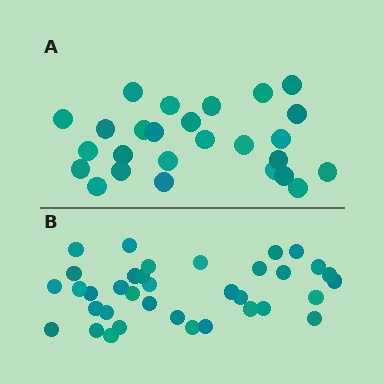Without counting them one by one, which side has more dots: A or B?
Region B (the bottom region) has more dots.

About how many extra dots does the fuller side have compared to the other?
Region B has roughly 10 or so more dots than region A.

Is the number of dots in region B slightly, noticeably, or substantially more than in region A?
Region B has noticeably more, but not dramatically so. The ratio is roughly 1.4 to 1.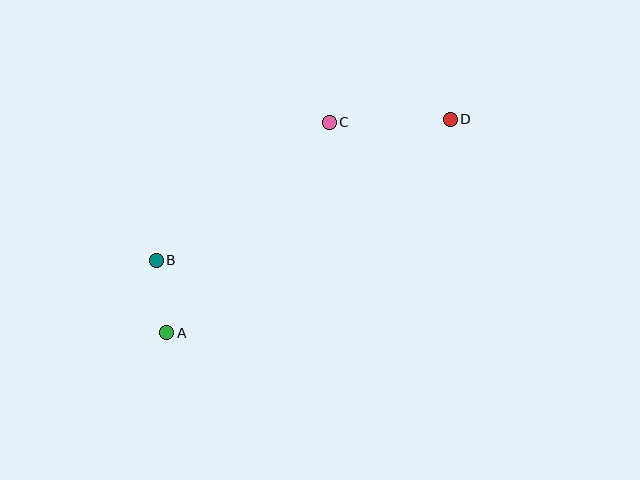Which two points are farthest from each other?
Points A and D are farthest from each other.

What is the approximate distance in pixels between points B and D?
The distance between B and D is approximately 326 pixels.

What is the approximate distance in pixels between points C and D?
The distance between C and D is approximately 121 pixels.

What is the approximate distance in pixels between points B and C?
The distance between B and C is approximately 221 pixels.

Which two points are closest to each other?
Points A and B are closest to each other.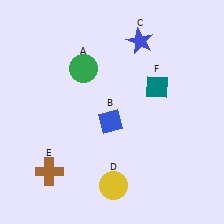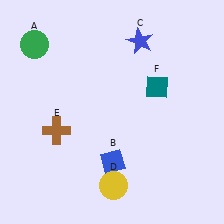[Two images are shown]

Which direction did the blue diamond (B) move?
The blue diamond (B) moved down.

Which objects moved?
The objects that moved are: the green circle (A), the blue diamond (B), the brown cross (E).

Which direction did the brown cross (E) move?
The brown cross (E) moved up.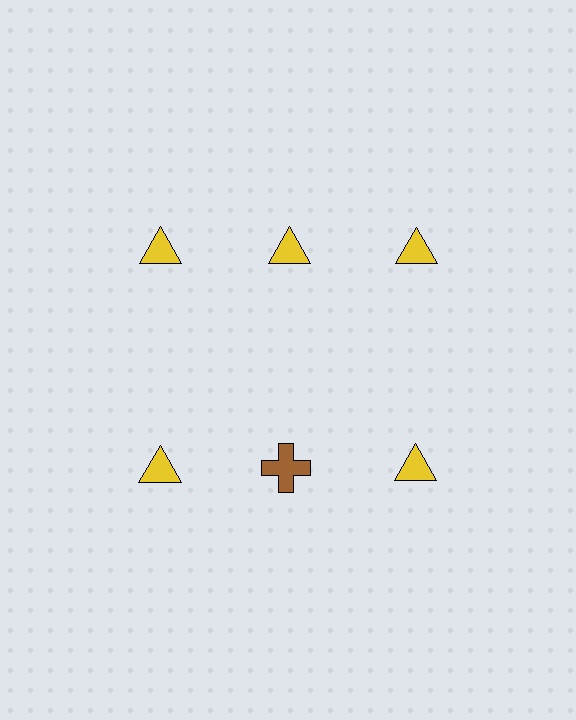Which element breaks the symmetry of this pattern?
The brown cross in the second row, second from left column breaks the symmetry. All other shapes are yellow triangles.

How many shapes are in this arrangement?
There are 6 shapes arranged in a grid pattern.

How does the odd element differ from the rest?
It differs in both color (brown instead of yellow) and shape (cross instead of triangle).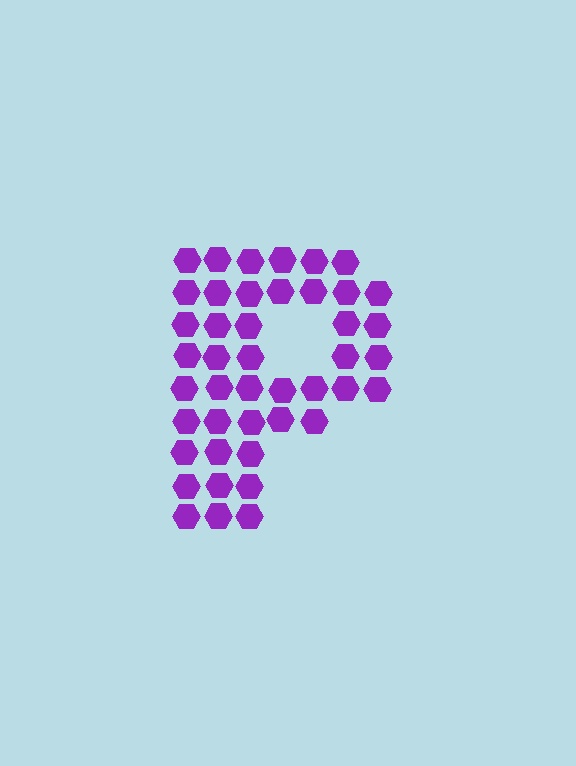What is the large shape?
The large shape is the letter P.